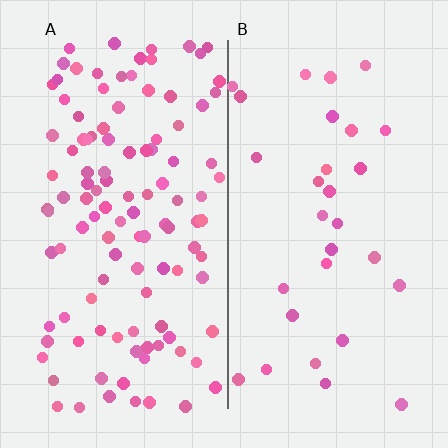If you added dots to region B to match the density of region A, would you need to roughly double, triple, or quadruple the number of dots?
Approximately quadruple.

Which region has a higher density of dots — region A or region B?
A (the left).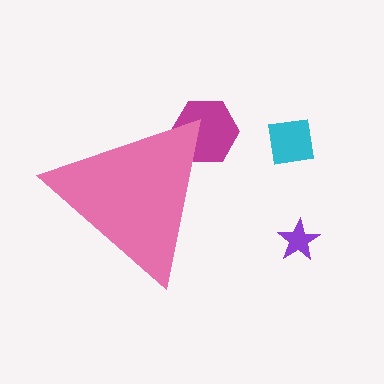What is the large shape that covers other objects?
A pink triangle.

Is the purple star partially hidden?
No, the purple star is fully visible.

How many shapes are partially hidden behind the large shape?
1 shape is partially hidden.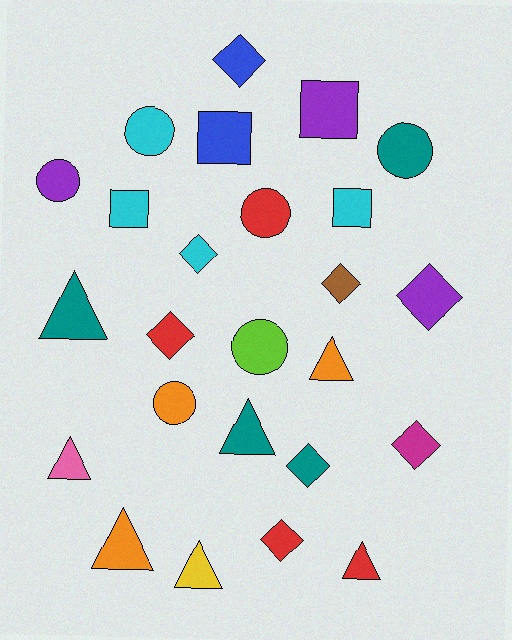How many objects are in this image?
There are 25 objects.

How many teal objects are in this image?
There are 4 teal objects.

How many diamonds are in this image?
There are 8 diamonds.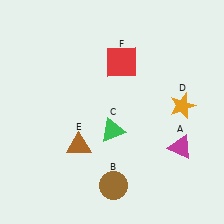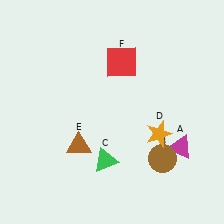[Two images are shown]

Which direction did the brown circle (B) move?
The brown circle (B) moved right.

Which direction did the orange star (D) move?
The orange star (D) moved down.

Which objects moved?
The objects that moved are: the brown circle (B), the green triangle (C), the orange star (D).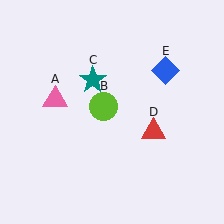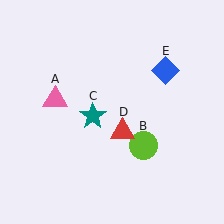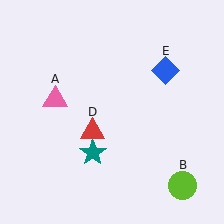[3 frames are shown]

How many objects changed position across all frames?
3 objects changed position: lime circle (object B), teal star (object C), red triangle (object D).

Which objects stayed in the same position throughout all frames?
Pink triangle (object A) and blue diamond (object E) remained stationary.